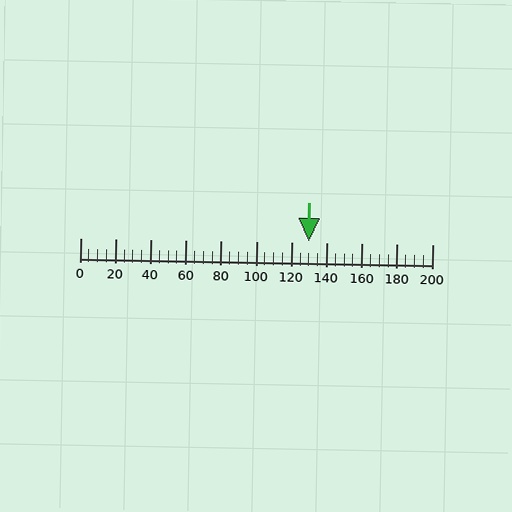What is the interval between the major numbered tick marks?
The major tick marks are spaced 20 units apart.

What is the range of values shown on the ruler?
The ruler shows values from 0 to 200.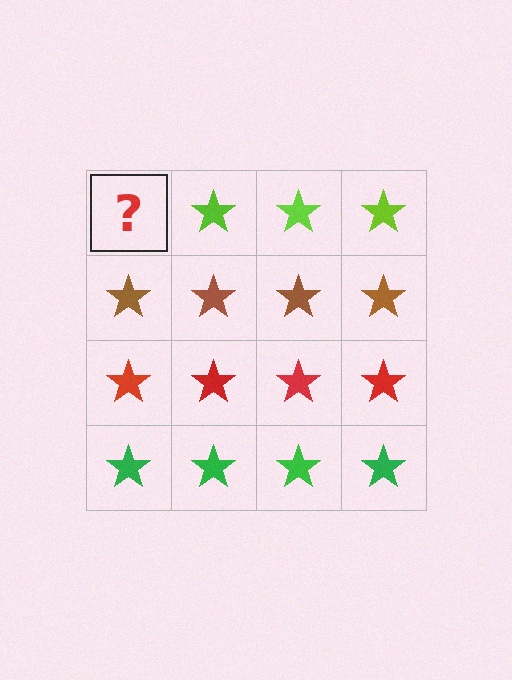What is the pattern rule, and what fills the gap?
The rule is that each row has a consistent color. The gap should be filled with a lime star.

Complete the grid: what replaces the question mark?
The question mark should be replaced with a lime star.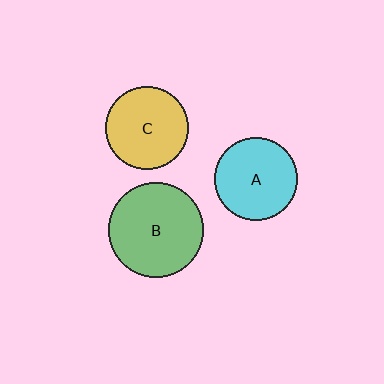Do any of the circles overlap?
No, none of the circles overlap.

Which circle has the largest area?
Circle B (green).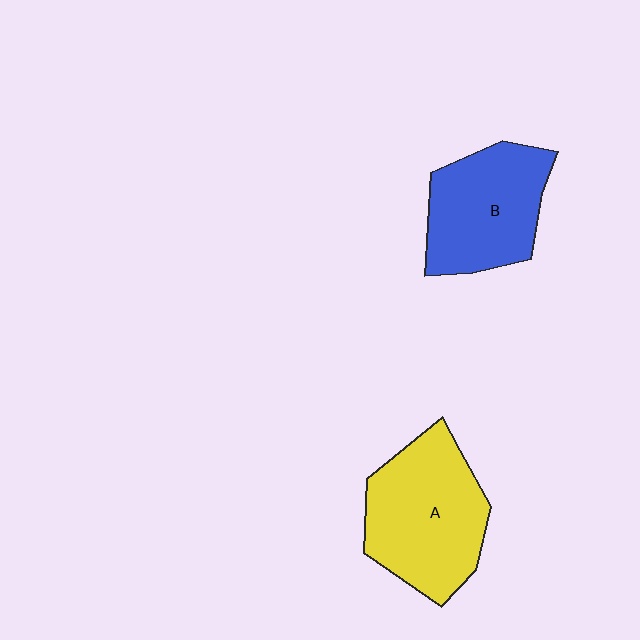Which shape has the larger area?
Shape A (yellow).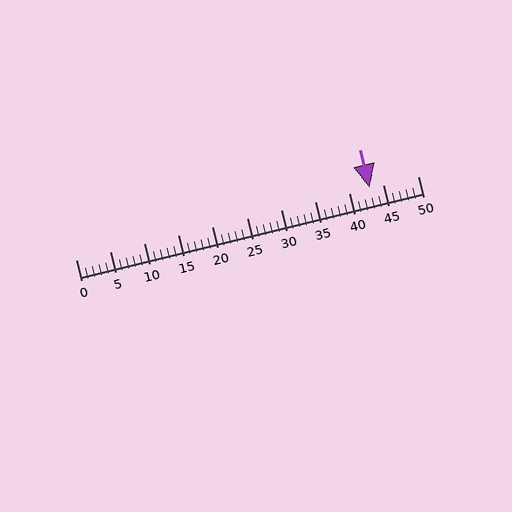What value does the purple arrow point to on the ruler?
The purple arrow points to approximately 43.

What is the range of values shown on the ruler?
The ruler shows values from 0 to 50.